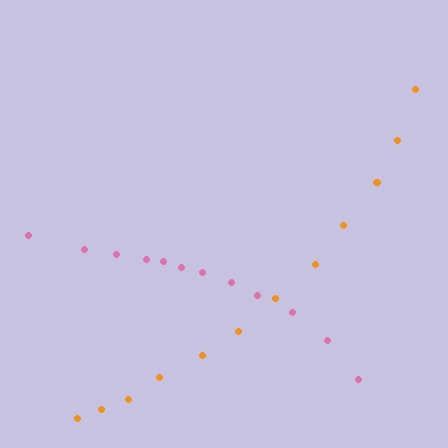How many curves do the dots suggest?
There are 2 distinct paths.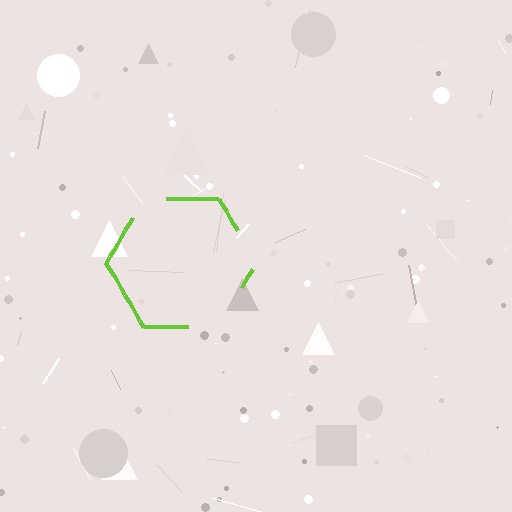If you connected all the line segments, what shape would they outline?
They would outline a hexagon.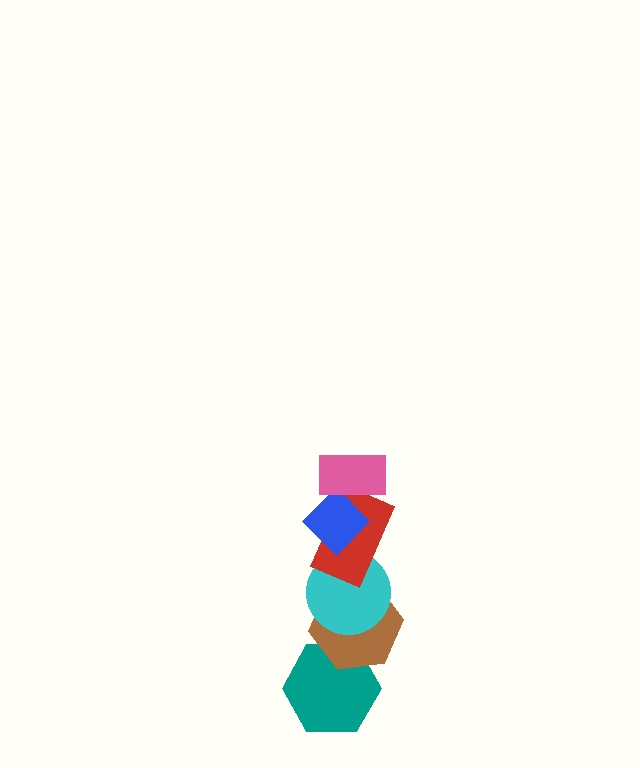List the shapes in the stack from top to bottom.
From top to bottom: the pink rectangle, the blue diamond, the red rectangle, the cyan circle, the brown hexagon, the teal hexagon.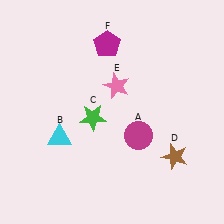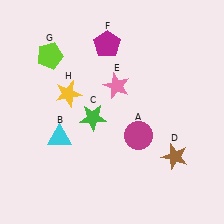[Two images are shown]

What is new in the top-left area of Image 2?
A yellow star (H) was added in the top-left area of Image 2.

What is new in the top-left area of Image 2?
A lime pentagon (G) was added in the top-left area of Image 2.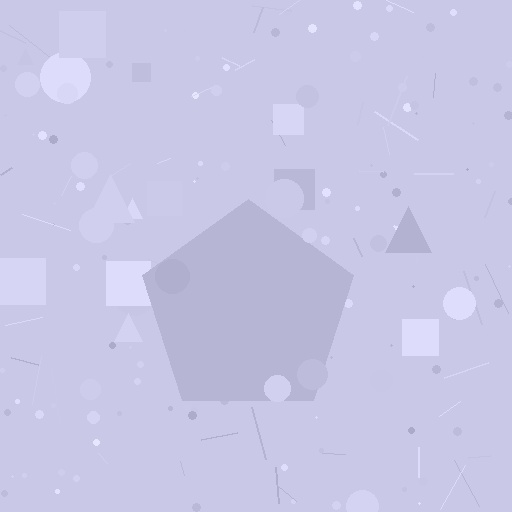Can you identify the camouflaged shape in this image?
The camouflaged shape is a pentagon.